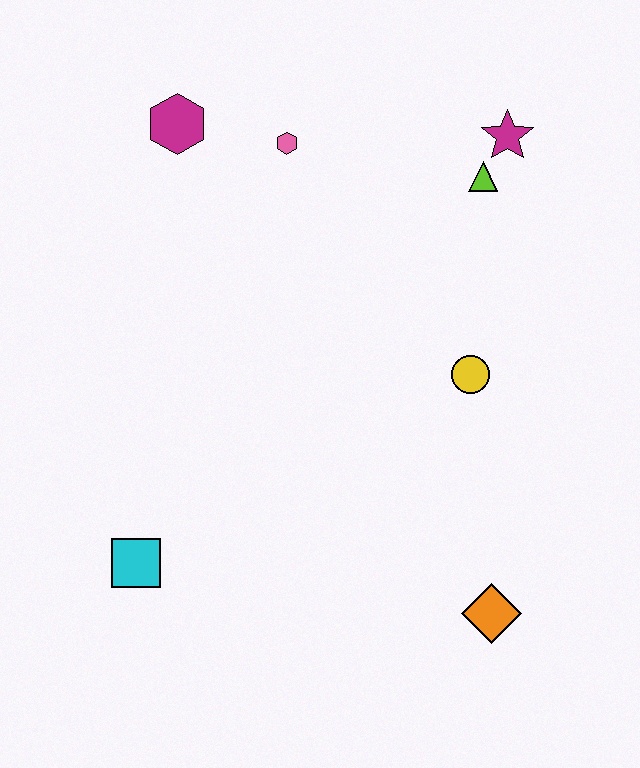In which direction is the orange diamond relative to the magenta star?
The orange diamond is below the magenta star.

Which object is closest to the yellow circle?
The lime triangle is closest to the yellow circle.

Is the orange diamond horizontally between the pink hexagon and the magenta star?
Yes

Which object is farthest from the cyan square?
The magenta star is farthest from the cyan square.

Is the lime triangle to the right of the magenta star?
No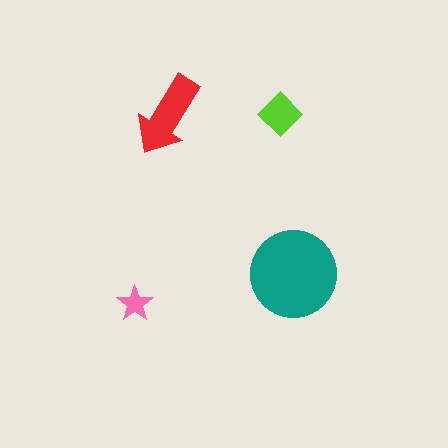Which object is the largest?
The teal circle.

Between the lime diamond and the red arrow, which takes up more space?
The red arrow.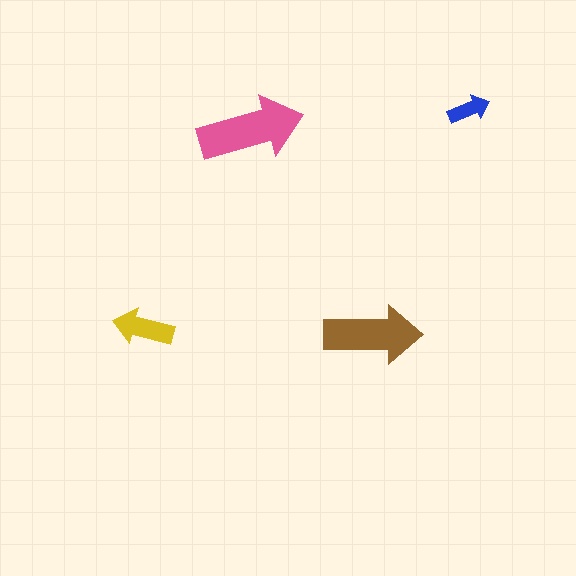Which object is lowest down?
The brown arrow is bottommost.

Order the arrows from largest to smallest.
the pink one, the brown one, the yellow one, the blue one.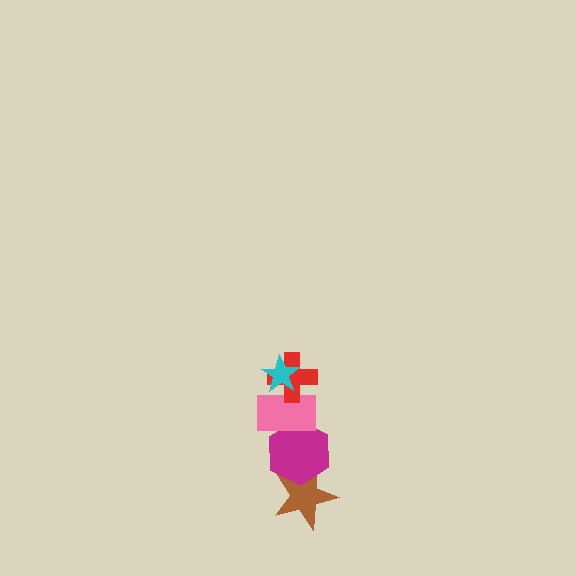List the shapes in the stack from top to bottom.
From top to bottom: the cyan star, the red cross, the pink rectangle, the magenta hexagon, the brown star.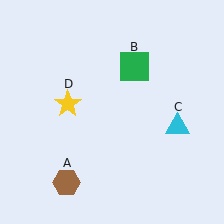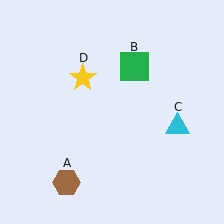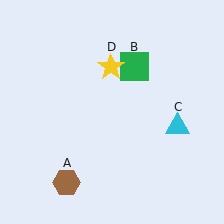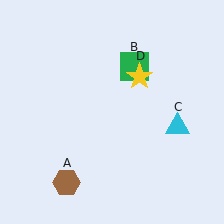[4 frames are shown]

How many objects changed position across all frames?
1 object changed position: yellow star (object D).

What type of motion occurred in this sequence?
The yellow star (object D) rotated clockwise around the center of the scene.